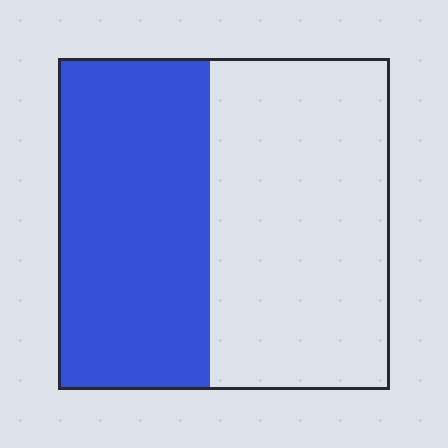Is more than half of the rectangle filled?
No.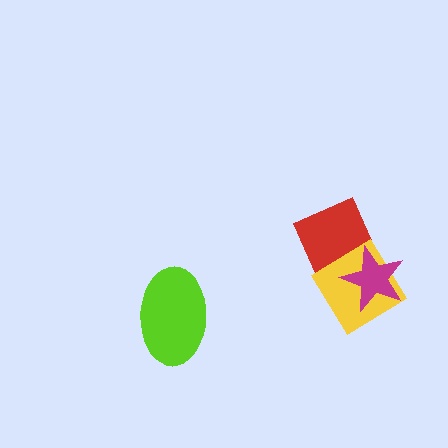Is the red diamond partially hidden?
Yes, it is partially covered by another shape.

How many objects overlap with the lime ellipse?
0 objects overlap with the lime ellipse.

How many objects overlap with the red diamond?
2 objects overlap with the red diamond.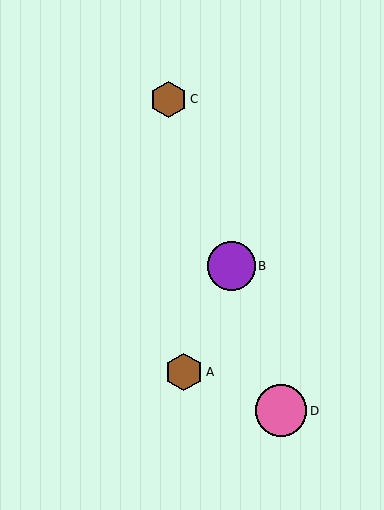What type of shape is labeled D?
Shape D is a pink circle.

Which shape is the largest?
The pink circle (labeled D) is the largest.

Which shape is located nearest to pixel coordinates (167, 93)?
The brown hexagon (labeled C) at (168, 99) is nearest to that location.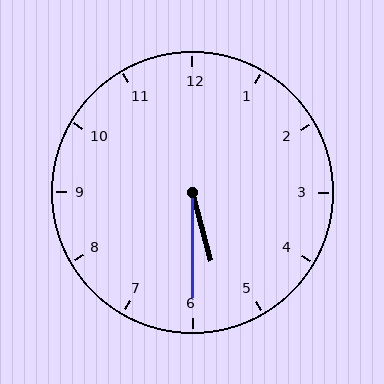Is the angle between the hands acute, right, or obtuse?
It is acute.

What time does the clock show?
5:30.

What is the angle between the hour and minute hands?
Approximately 15 degrees.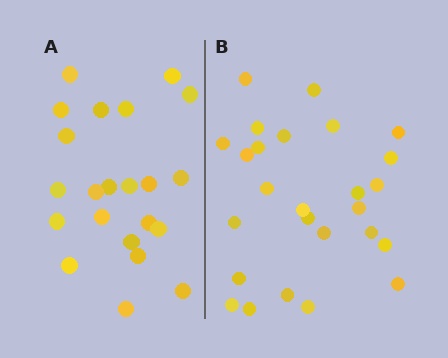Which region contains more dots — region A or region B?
Region B (the right region) has more dots.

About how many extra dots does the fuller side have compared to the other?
Region B has about 4 more dots than region A.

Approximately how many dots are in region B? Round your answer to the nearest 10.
About 30 dots. (The exact count is 26, which rounds to 30.)